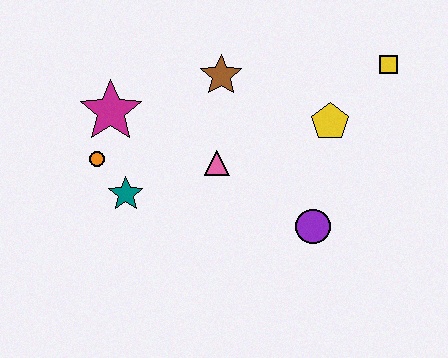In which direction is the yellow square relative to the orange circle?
The yellow square is to the right of the orange circle.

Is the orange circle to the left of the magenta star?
Yes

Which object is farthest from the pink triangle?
The yellow square is farthest from the pink triangle.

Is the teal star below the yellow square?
Yes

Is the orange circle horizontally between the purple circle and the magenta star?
No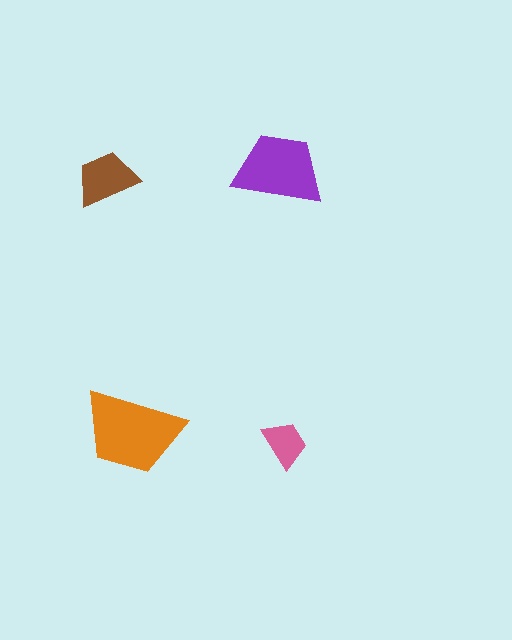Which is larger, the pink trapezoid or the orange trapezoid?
The orange one.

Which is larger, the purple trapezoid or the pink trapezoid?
The purple one.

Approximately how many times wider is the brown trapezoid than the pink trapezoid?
About 1.5 times wider.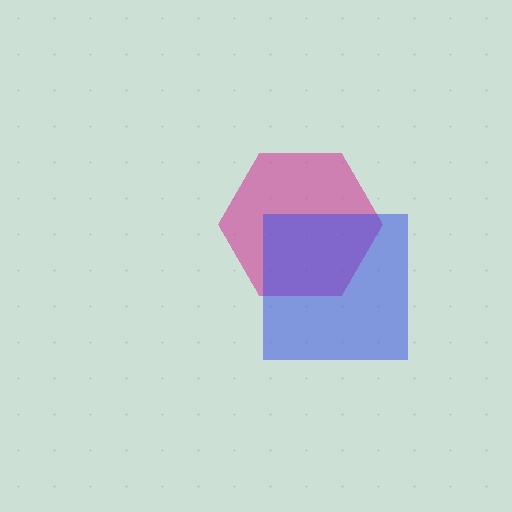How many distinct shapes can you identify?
There are 2 distinct shapes: a magenta hexagon, a blue square.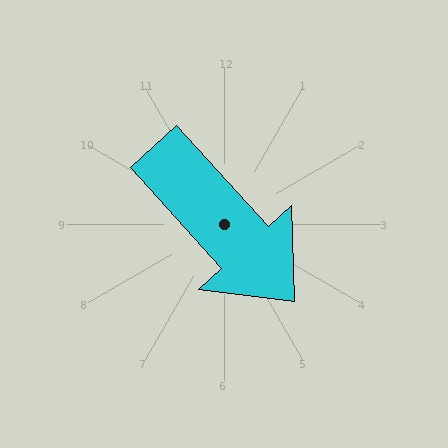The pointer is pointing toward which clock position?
Roughly 5 o'clock.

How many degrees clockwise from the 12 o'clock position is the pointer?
Approximately 138 degrees.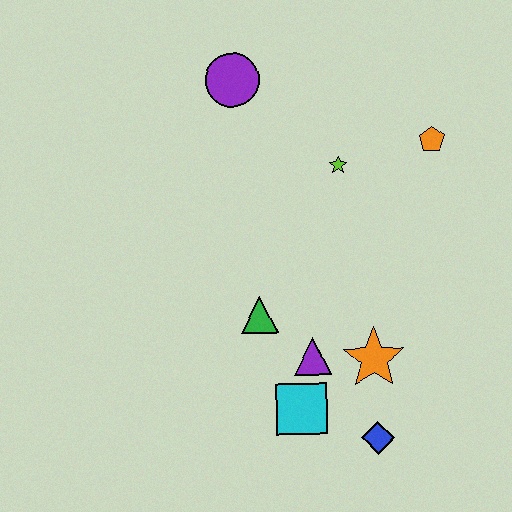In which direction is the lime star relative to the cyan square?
The lime star is above the cyan square.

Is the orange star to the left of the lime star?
No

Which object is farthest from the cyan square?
The purple circle is farthest from the cyan square.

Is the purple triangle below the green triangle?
Yes